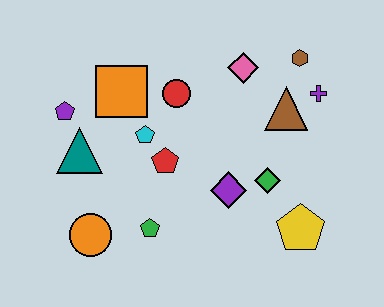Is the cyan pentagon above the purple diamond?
Yes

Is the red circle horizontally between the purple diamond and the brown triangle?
No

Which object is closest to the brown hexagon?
The purple cross is closest to the brown hexagon.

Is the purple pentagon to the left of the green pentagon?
Yes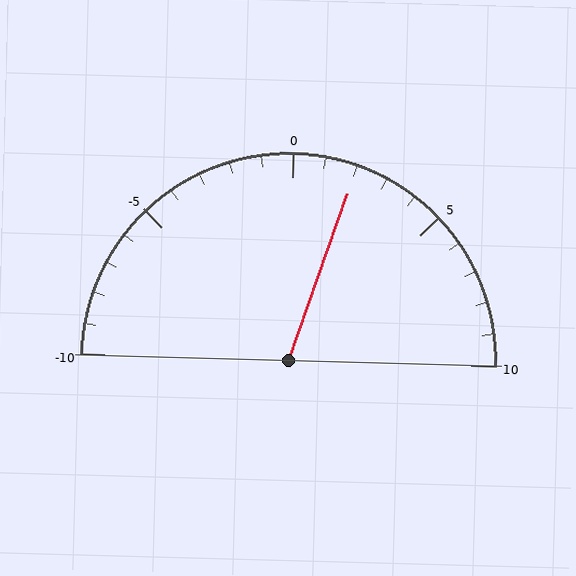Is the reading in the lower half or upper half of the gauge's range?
The reading is in the upper half of the range (-10 to 10).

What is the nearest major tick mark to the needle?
The nearest major tick mark is 0.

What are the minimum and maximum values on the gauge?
The gauge ranges from -10 to 10.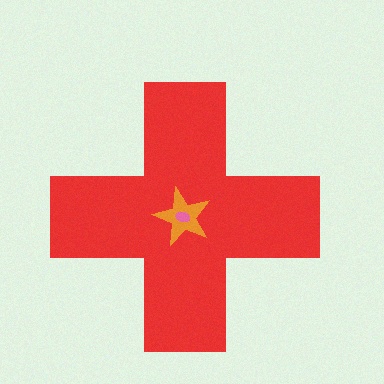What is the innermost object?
The pink ellipse.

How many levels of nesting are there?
3.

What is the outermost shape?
The red cross.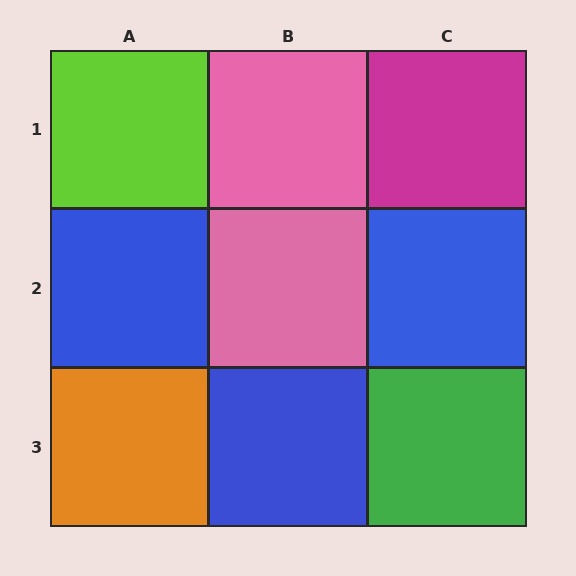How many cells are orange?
1 cell is orange.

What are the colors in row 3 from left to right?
Orange, blue, green.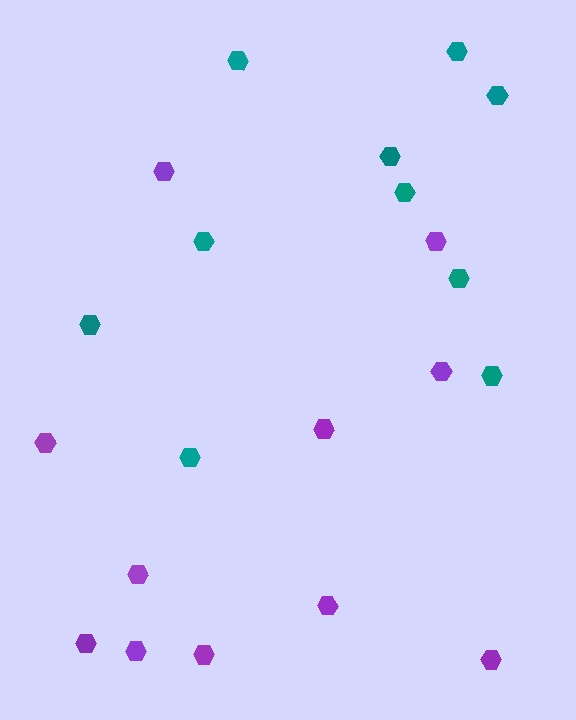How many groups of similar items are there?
There are 2 groups: one group of purple hexagons (11) and one group of teal hexagons (10).